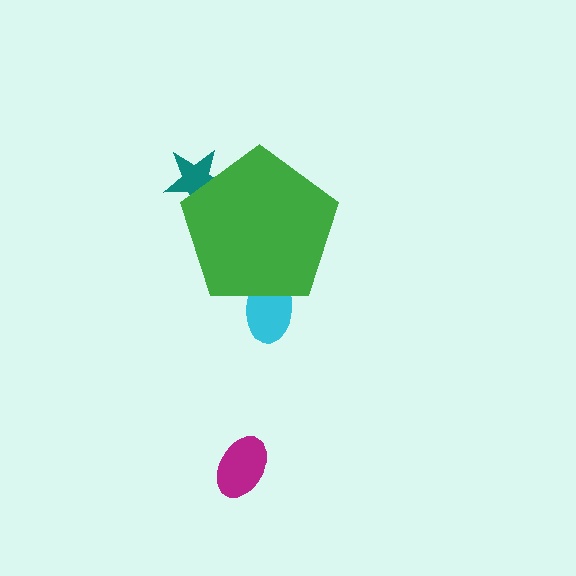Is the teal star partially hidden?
Yes, the teal star is partially hidden behind the green pentagon.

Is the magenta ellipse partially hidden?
No, the magenta ellipse is fully visible.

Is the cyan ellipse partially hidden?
Yes, the cyan ellipse is partially hidden behind the green pentagon.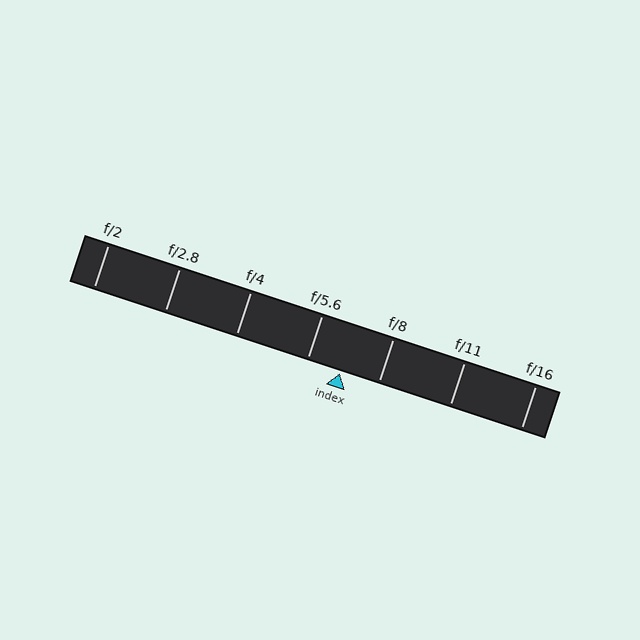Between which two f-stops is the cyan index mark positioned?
The index mark is between f/5.6 and f/8.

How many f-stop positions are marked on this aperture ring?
There are 7 f-stop positions marked.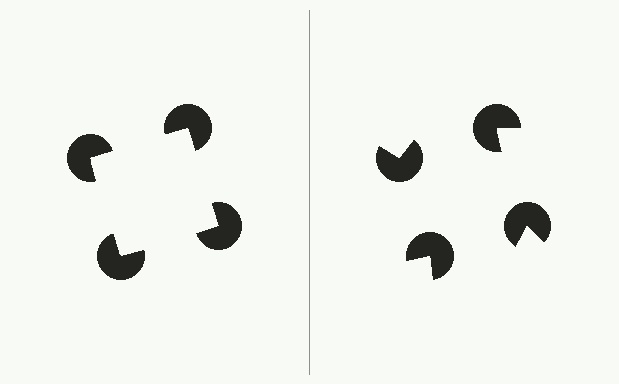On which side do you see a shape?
An illusory square appears on the left side. On the right side the wedge cuts are rotated, so no coherent shape forms.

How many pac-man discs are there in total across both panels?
8 — 4 on each side.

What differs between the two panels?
The pac-man discs are positioned identically on both sides; only the wedge orientations differ. On the left they align to a square; on the right they are misaligned.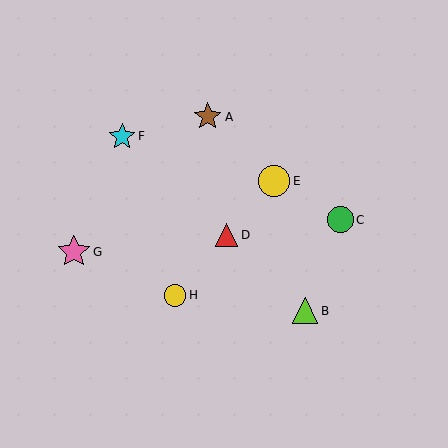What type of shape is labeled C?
Shape C is a green circle.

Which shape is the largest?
The pink star (labeled G) is the largest.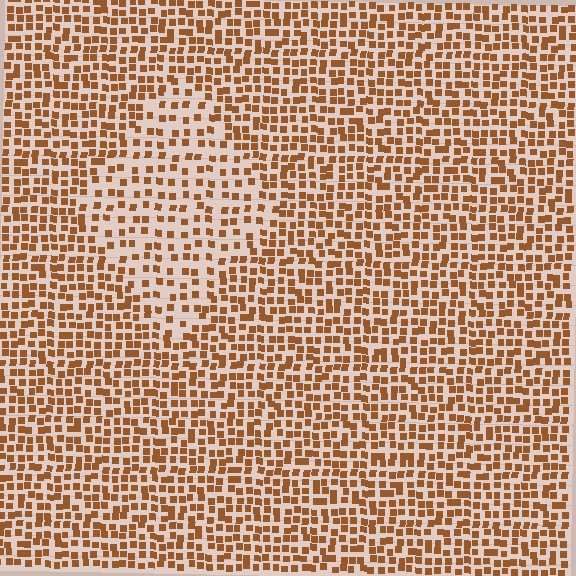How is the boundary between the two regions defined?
The boundary is defined by a change in element density (approximately 1.8x ratio). All elements are the same color, size, and shape.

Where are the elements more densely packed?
The elements are more densely packed outside the diamond boundary.